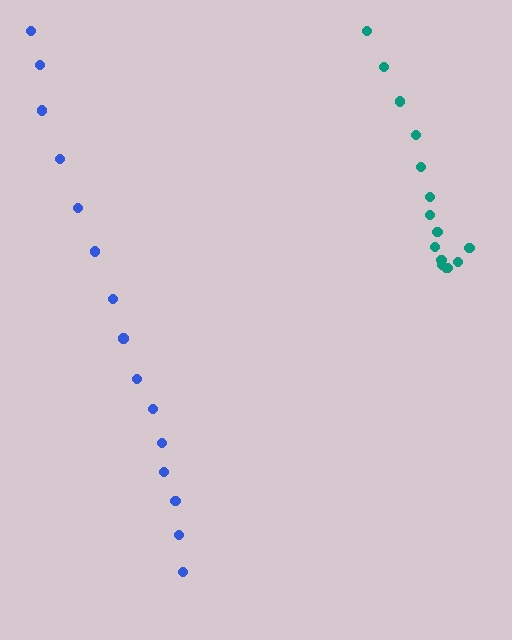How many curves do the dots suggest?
There are 2 distinct paths.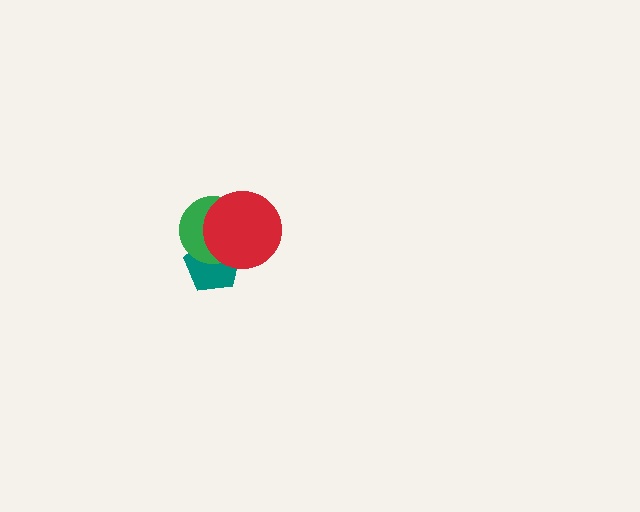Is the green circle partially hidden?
Yes, it is partially covered by another shape.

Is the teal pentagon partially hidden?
Yes, it is partially covered by another shape.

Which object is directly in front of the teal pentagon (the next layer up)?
The green circle is directly in front of the teal pentagon.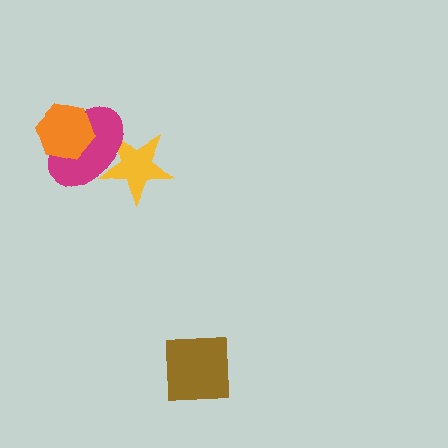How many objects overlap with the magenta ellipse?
2 objects overlap with the magenta ellipse.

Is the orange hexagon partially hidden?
No, no other shape covers it.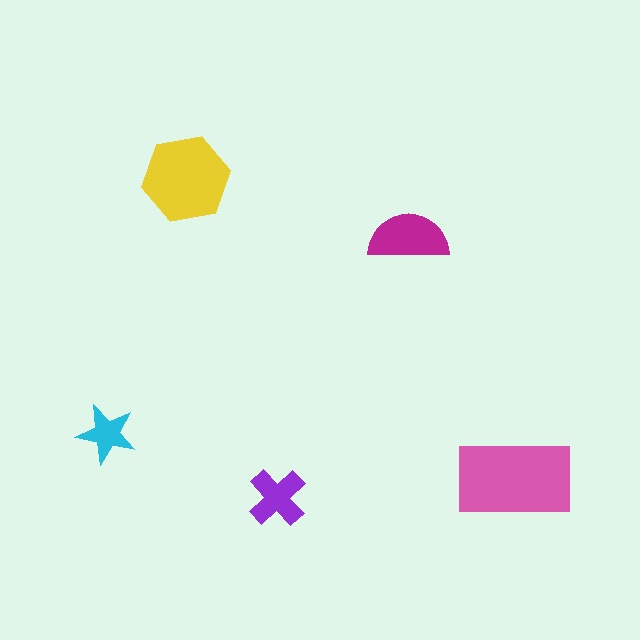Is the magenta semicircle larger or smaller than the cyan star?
Larger.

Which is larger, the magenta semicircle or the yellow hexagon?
The yellow hexagon.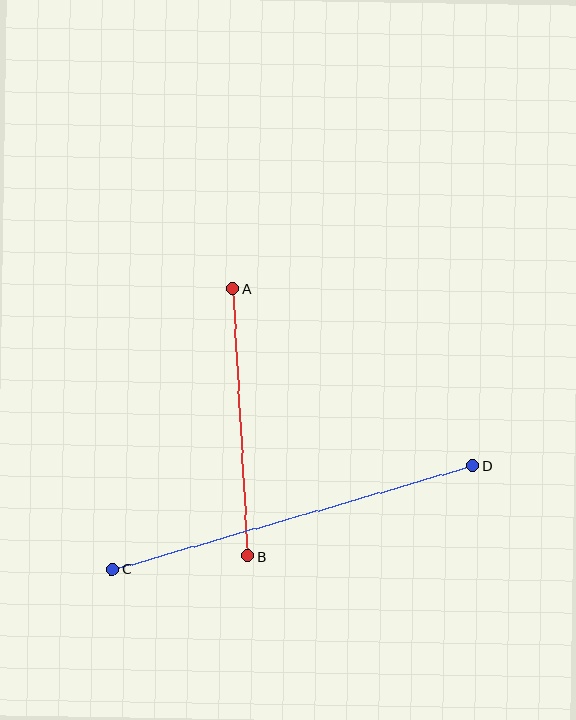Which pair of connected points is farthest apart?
Points C and D are farthest apart.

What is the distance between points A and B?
The distance is approximately 268 pixels.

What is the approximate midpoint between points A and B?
The midpoint is at approximately (240, 422) pixels.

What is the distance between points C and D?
The distance is approximately 375 pixels.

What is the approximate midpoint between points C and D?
The midpoint is at approximately (293, 518) pixels.